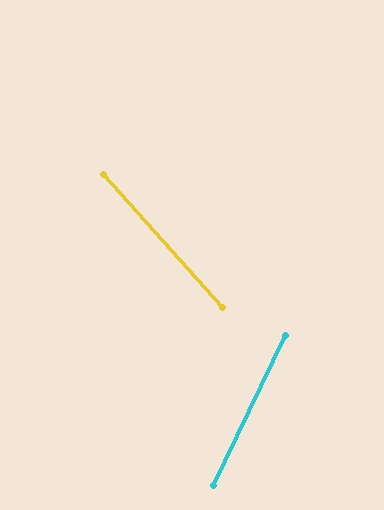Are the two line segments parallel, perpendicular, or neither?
Neither parallel nor perpendicular — they differ by about 68°.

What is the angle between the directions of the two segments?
Approximately 68 degrees.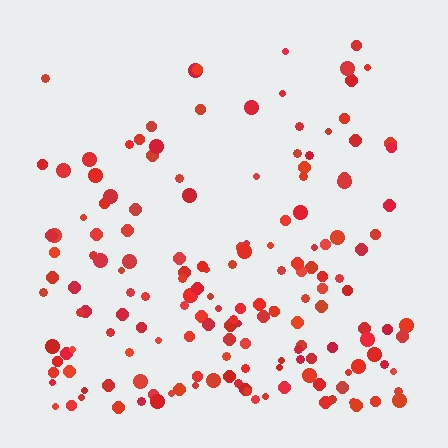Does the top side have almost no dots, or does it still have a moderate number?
Still a moderate number, just noticeably fewer than the bottom.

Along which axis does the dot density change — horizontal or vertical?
Vertical.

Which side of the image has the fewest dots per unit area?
The top.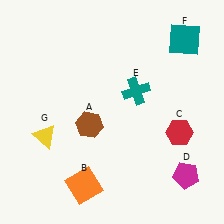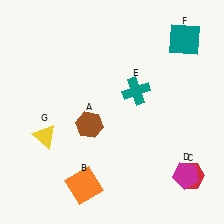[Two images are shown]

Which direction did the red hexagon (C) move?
The red hexagon (C) moved down.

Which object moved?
The red hexagon (C) moved down.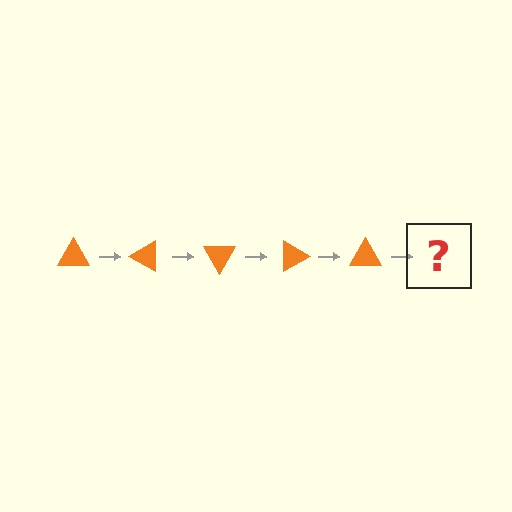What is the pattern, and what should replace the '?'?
The pattern is that the triangle rotates 30 degrees each step. The '?' should be an orange triangle rotated 150 degrees.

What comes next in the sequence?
The next element should be an orange triangle rotated 150 degrees.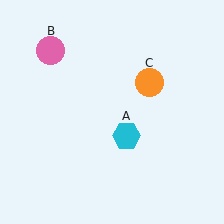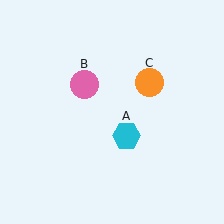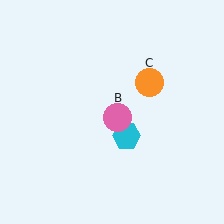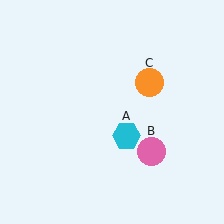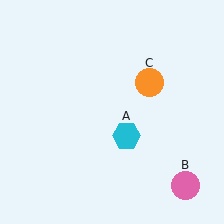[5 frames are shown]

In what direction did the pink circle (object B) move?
The pink circle (object B) moved down and to the right.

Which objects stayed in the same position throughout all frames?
Cyan hexagon (object A) and orange circle (object C) remained stationary.